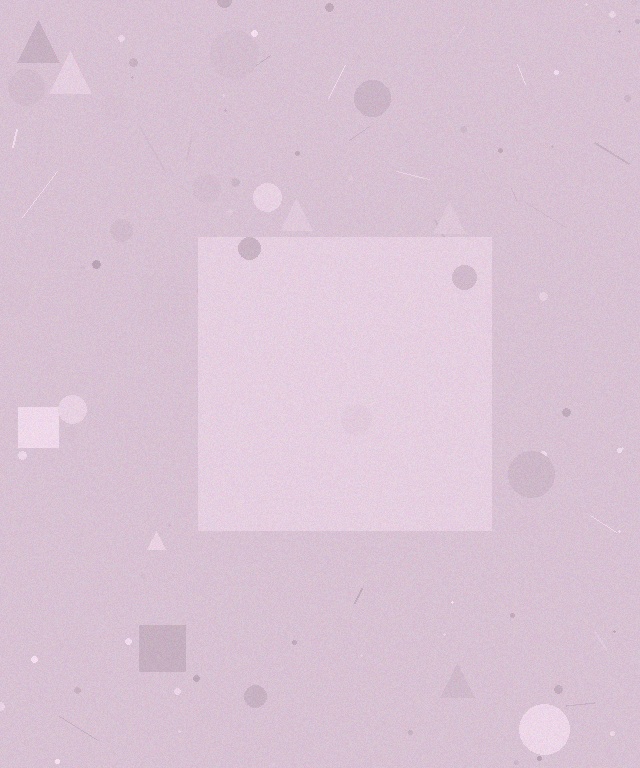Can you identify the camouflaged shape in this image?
The camouflaged shape is a square.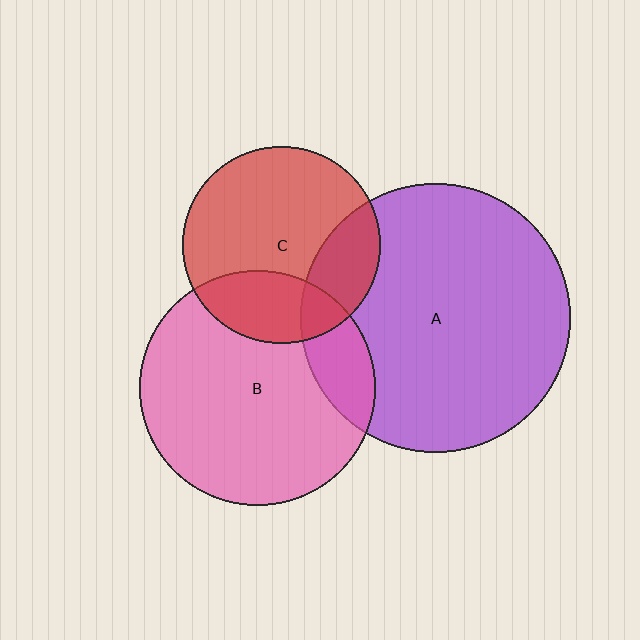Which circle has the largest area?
Circle A (purple).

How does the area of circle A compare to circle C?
Approximately 1.9 times.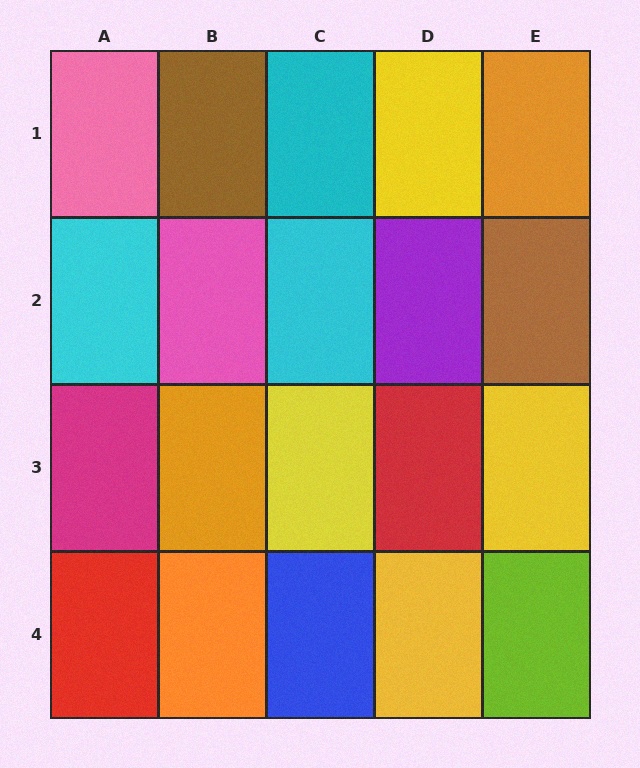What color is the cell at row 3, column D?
Red.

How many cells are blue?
1 cell is blue.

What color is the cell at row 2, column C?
Cyan.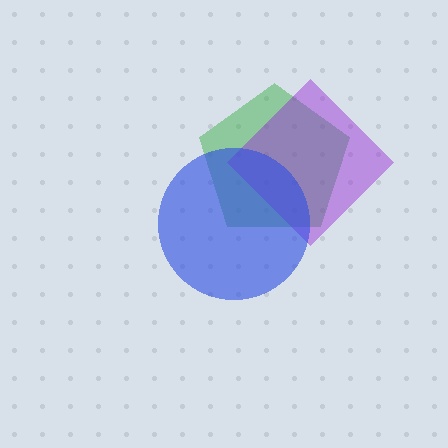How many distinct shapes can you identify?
There are 3 distinct shapes: a green pentagon, a purple diamond, a blue circle.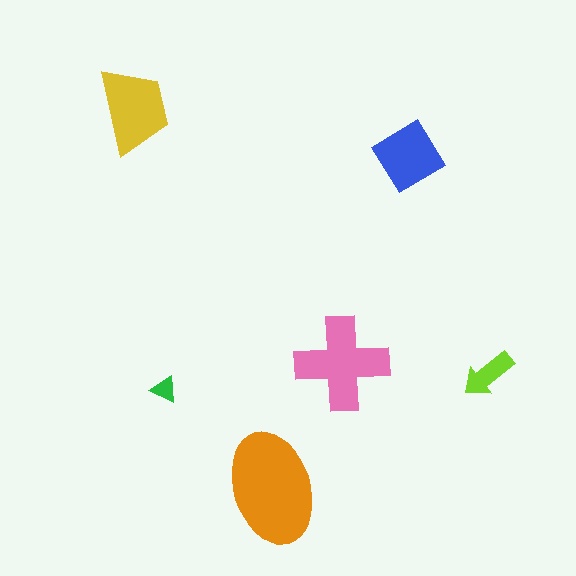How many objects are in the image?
There are 6 objects in the image.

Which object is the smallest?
The green triangle.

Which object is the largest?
The orange ellipse.